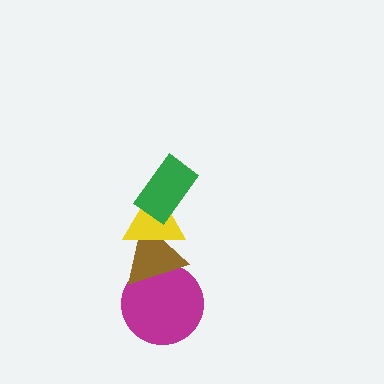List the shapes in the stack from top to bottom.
From top to bottom: the green rectangle, the yellow triangle, the brown triangle, the magenta circle.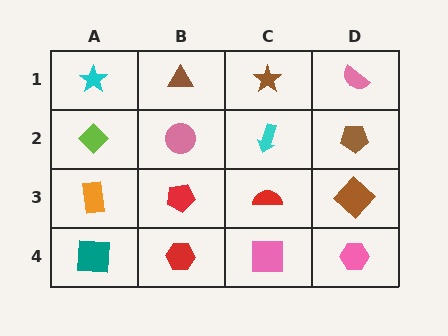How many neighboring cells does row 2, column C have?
4.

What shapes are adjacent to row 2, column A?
A cyan star (row 1, column A), an orange rectangle (row 3, column A), a pink circle (row 2, column B).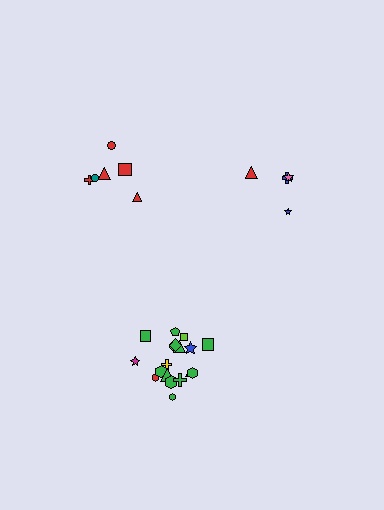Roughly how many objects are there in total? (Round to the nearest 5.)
Roughly 30 objects in total.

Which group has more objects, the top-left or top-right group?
The top-left group.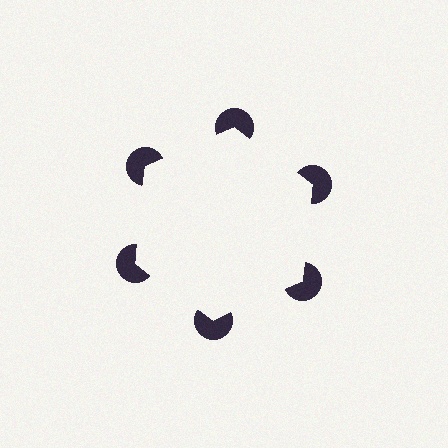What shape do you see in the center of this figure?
An illusory hexagon — its edges are inferred from the aligned wedge cuts in the pac-man discs, not physically drawn.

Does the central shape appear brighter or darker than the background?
It typically appears slightly brighter than the background, even though no actual brightness change is drawn.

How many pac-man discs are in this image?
There are 6 — one at each vertex of the illusory hexagon.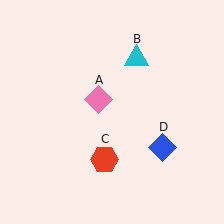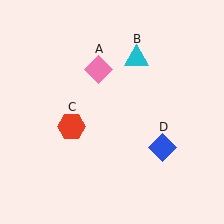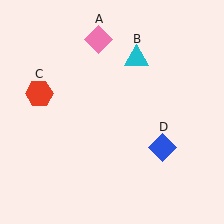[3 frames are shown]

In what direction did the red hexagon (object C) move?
The red hexagon (object C) moved up and to the left.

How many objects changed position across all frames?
2 objects changed position: pink diamond (object A), red hexagon (object C).